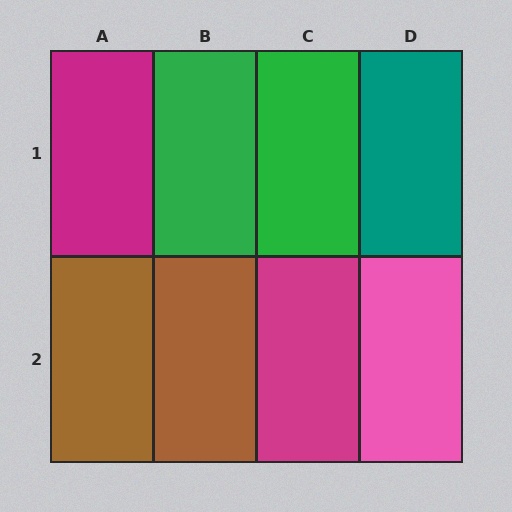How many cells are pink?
1 cell is pink.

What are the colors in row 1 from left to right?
Magenta, green, green, teal.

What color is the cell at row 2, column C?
Magenta.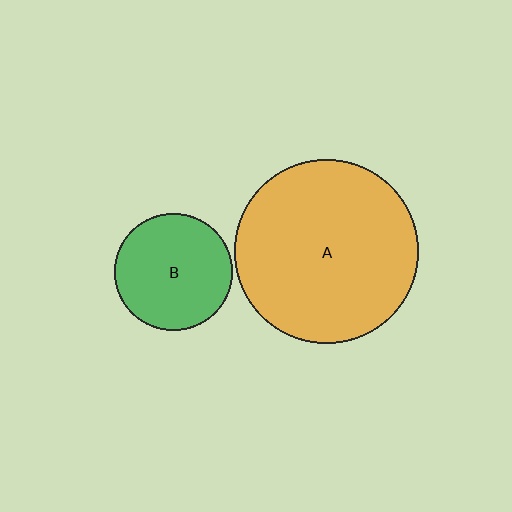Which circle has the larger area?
Circle A (orange).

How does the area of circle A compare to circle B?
Approximately 2.5 times.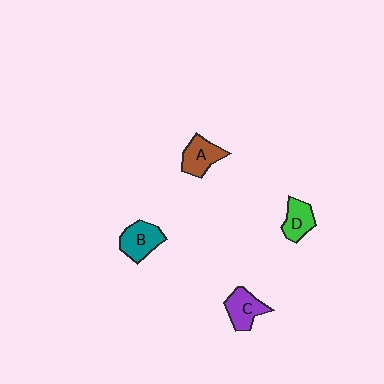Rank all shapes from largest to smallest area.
From largest to smallest: B (teal), A (brown), C (purple), D (green).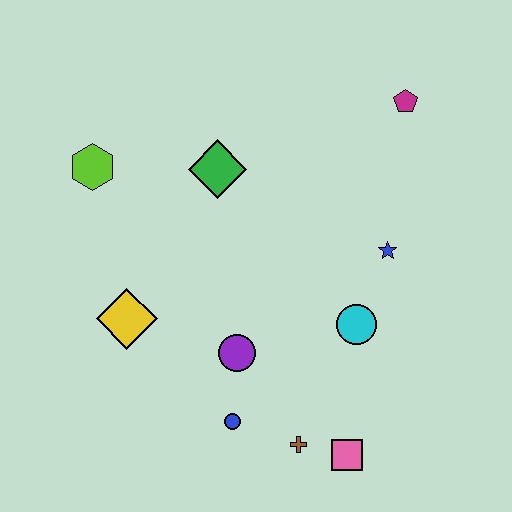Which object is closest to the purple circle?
The blue circle is closest to the purple circle.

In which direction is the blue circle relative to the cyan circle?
The blue circle is to the left of the cyan circle.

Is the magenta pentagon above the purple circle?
Yes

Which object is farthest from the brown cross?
The magenta pentagon is farthest from the brown cross.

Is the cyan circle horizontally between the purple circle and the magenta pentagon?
Yes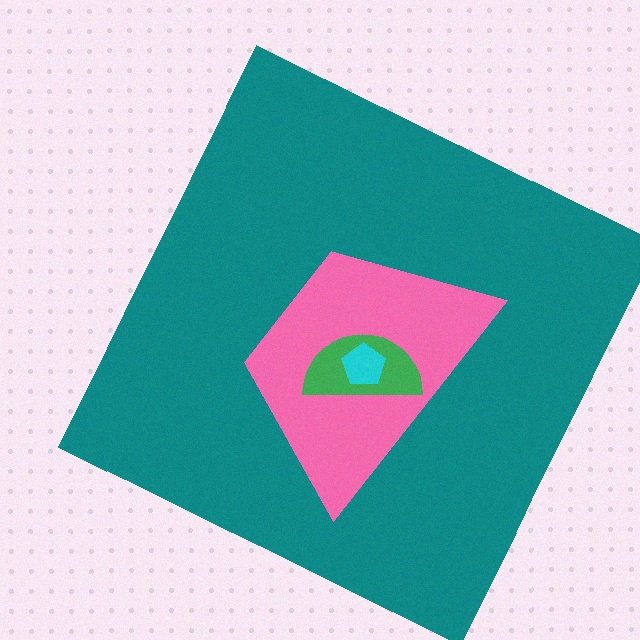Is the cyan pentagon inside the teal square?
Yes.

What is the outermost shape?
The teal square.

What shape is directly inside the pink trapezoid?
The green semicircle.